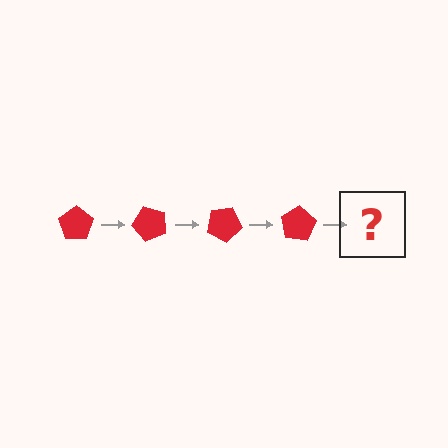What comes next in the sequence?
The next element should be a red pentagon rotated 200 degrees.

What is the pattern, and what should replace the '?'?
The pattern is that the pentagon rotates 50 degrees each step. The '?' should be a red pentagon rotated 200 degrees.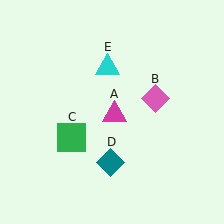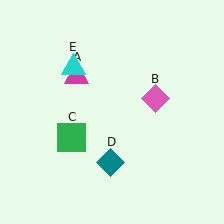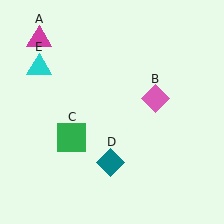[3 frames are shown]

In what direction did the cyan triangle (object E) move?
The cyan triangle (object E) moved left.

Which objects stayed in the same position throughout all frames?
Pink diamond (object B) and green square (object C) and teal diamond (object D) remained stationary.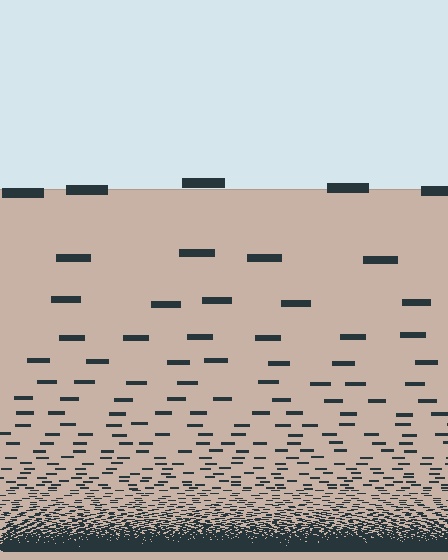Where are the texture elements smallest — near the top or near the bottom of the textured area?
Near the bottom.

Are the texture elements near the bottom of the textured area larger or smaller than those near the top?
Smaller. The gradient is inverted — elements near the bottom are smaller and denser.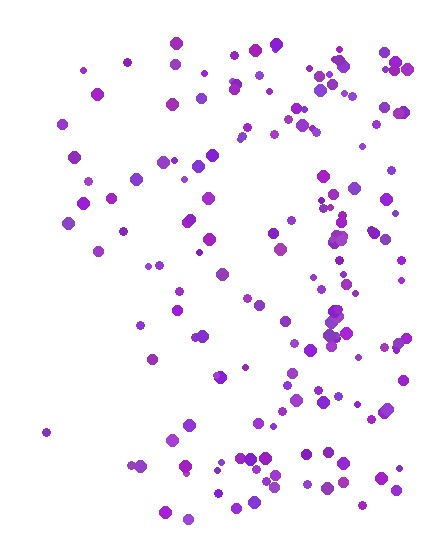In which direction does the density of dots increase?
From left to right, with the right side densest.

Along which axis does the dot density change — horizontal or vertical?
Horizontal.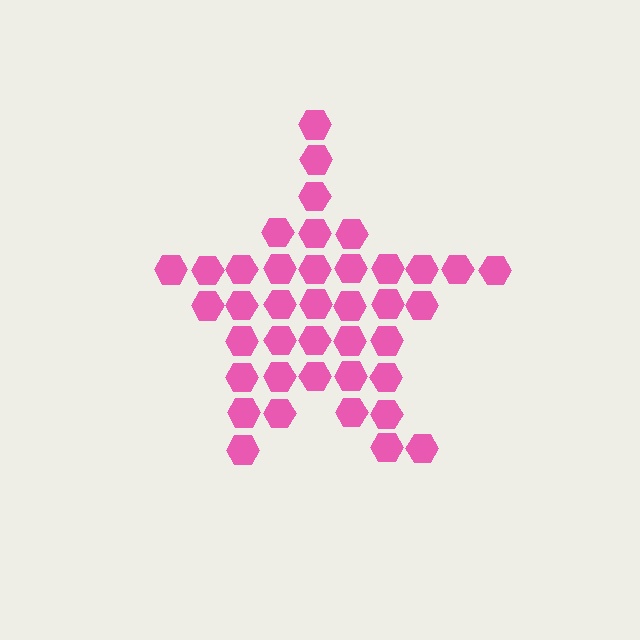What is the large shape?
The large shape is a star.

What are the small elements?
The small elements are hexagons.